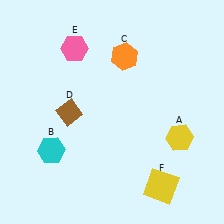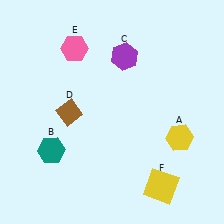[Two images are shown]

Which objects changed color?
B changed from cyan to teal. C changed from orange to purple.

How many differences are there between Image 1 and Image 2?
There are 2 differences between the two images.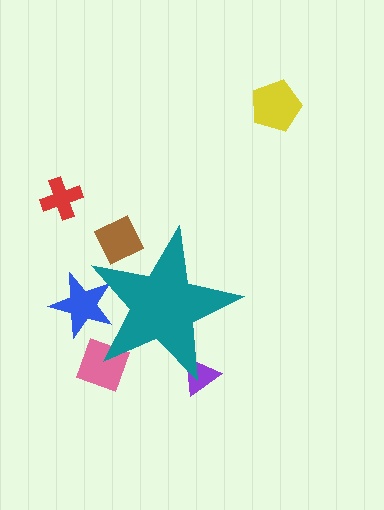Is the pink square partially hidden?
Yes, the pink square is partially hidden behind the teal star.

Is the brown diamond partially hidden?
Yes, the brown diamond is partially hidden behind the teal star.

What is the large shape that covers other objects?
A teal star.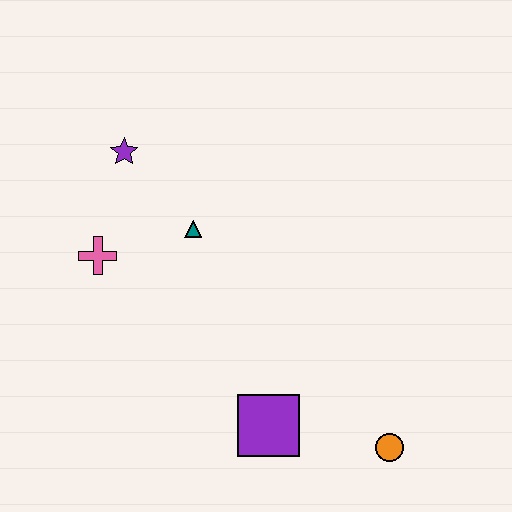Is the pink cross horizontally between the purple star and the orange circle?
No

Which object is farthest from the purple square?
The purple star is farthest from the purple square.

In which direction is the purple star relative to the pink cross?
The purple star is above the pink cross.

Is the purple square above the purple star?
No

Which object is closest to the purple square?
The orange circle is closest to the purple square.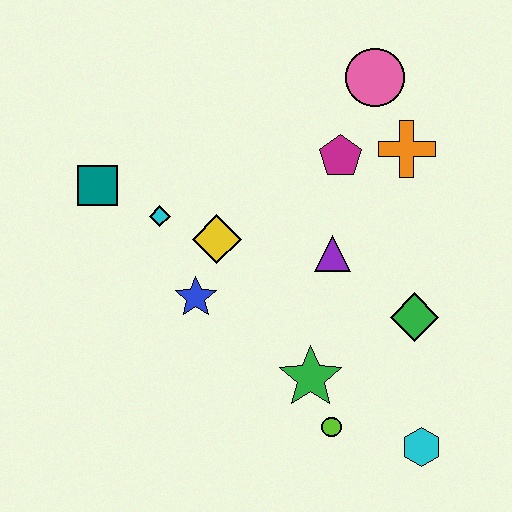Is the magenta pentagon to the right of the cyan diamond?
Yes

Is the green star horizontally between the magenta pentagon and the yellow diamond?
Yes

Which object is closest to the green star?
The lime circle is closest to the green star.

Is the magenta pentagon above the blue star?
Yes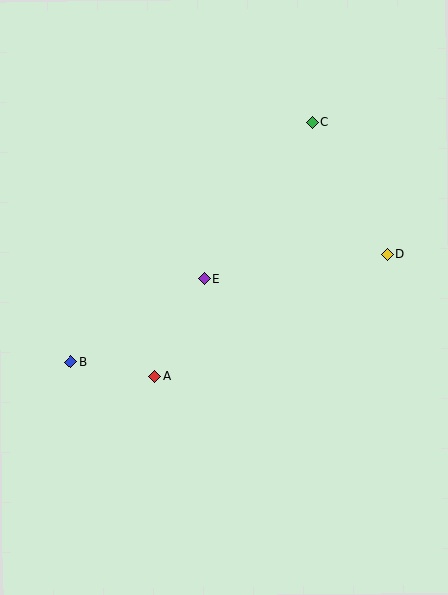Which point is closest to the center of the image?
Point E at (204, 279) is closest to the center.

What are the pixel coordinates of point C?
Point C is at (312, 122).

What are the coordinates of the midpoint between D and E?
The midpoint between D and E is at (296, 267).